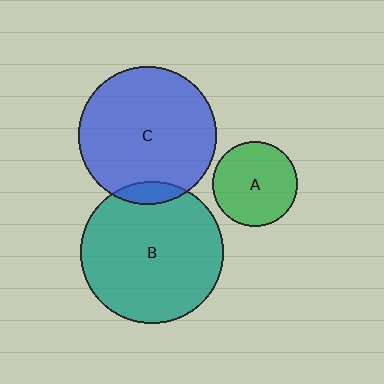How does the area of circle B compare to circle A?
Approximately 2.8 times.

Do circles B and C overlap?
Yes.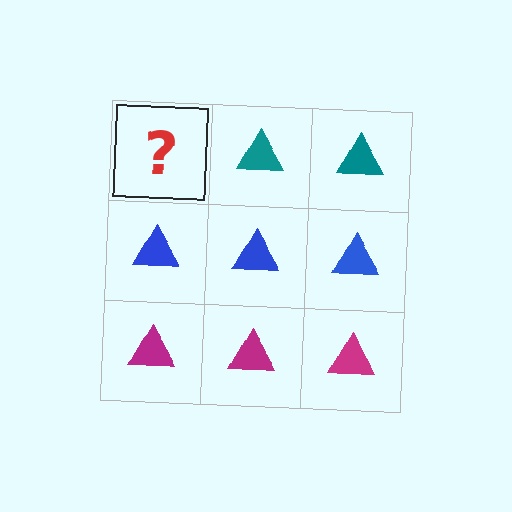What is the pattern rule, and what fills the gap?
The rule is that each row has a consistent color. The gap should be filled with a teal triangle.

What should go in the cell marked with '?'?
The missing cell should contain a teal triangle.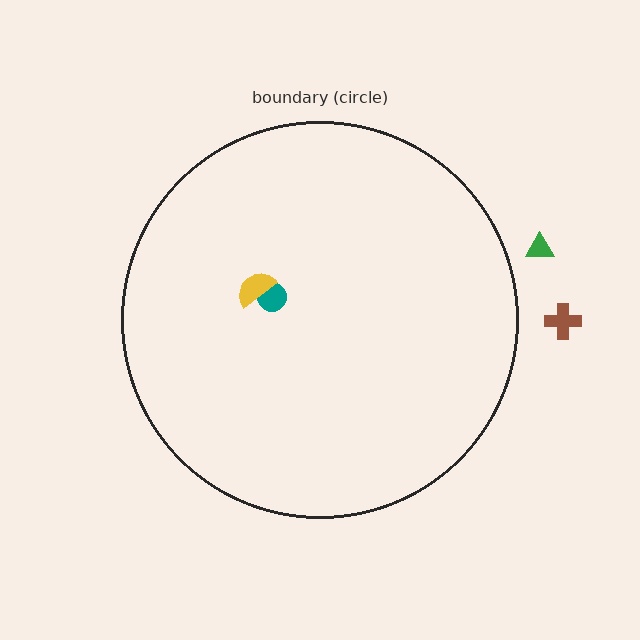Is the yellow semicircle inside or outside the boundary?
Inside.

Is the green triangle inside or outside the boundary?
Outside.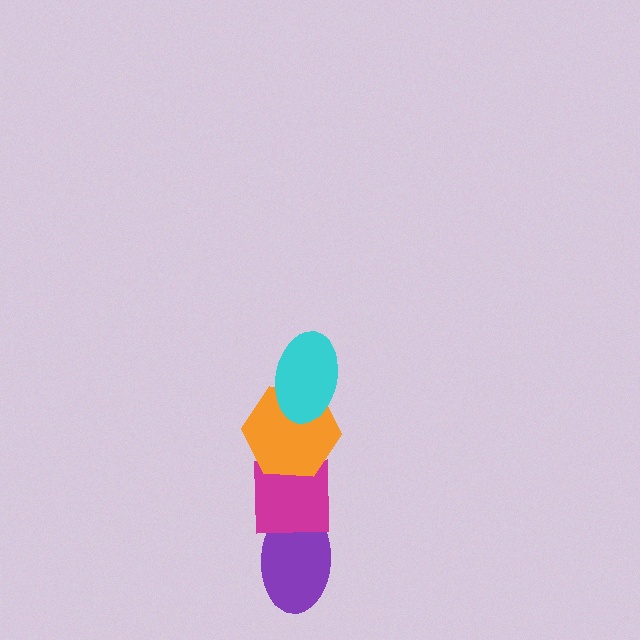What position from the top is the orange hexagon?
The orange hexagon is 2nd from the top.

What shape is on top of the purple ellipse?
The magenta square is on top of the purple ellipse.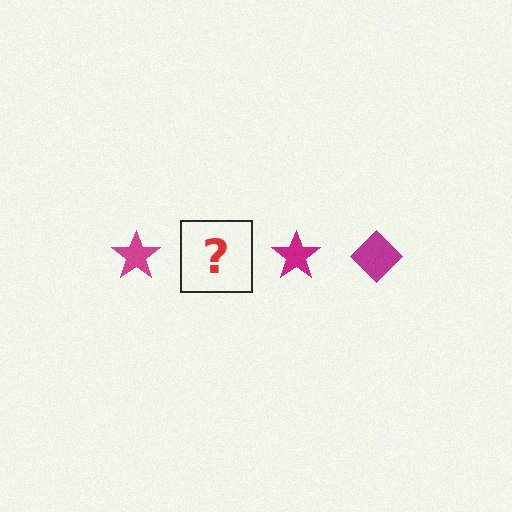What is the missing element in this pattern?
The missing element is a magenta diamond.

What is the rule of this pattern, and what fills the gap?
The rule is that the pattern cycles through star, diamond shapes in magenta. The gap should be filled with a magenta diamond.